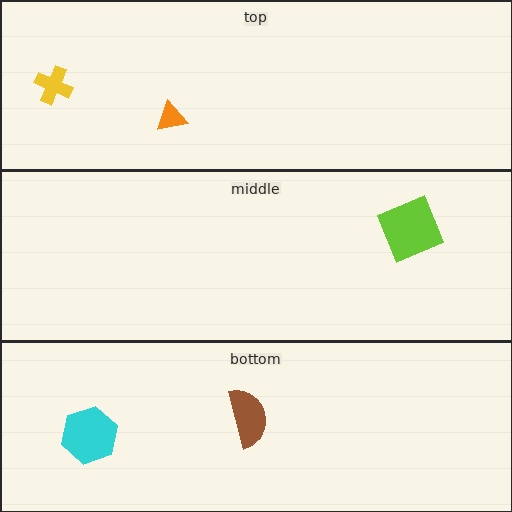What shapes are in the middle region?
The lime square.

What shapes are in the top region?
The orange triangle, the yellow cross.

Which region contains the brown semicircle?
The bottom region.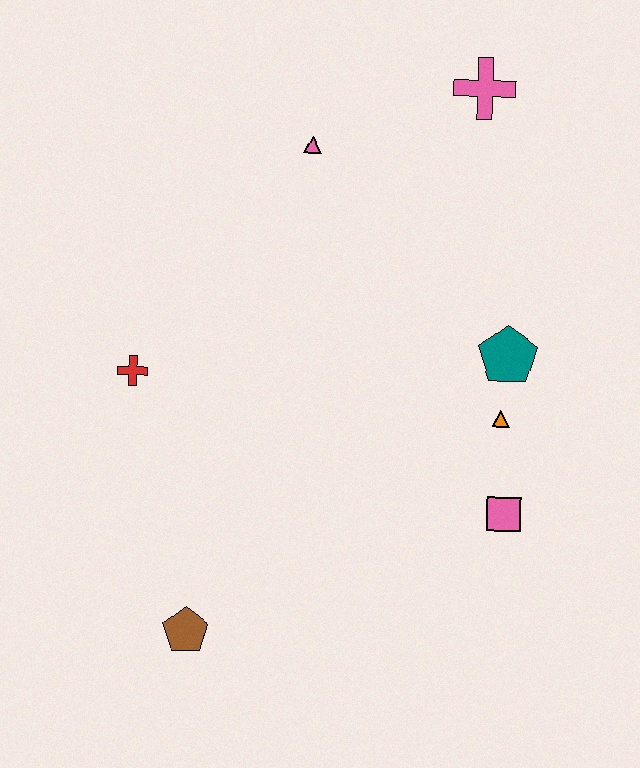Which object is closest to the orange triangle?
The teal pentagon is closest to the orange triangle.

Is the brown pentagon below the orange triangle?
Yes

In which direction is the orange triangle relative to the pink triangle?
The orange triangle is below the pink triangle.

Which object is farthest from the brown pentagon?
The pink cross is farthest from the brown pentagon.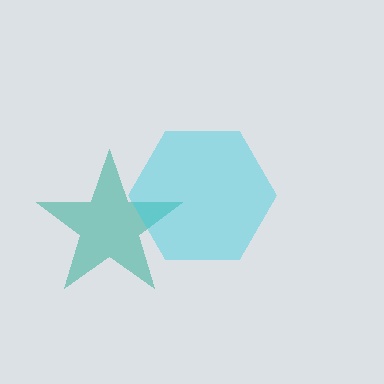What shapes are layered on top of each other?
The layered shapes are: a teal star, a cyan hexagon.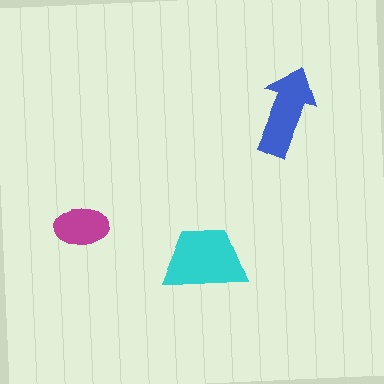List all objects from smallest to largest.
The magenta ellipse, the blue arrow, the cyan trapezoid.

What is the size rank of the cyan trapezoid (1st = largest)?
1st.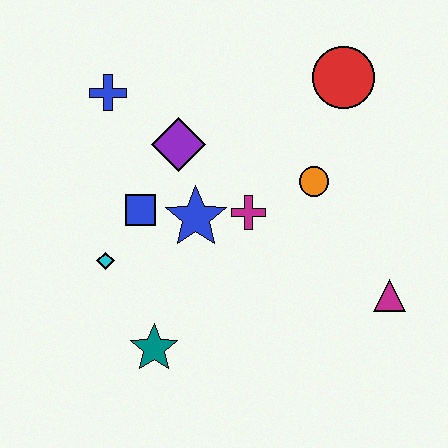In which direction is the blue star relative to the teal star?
The blue star is above the teal star.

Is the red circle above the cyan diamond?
Yes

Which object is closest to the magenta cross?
The blue star is closest to the magenta cross.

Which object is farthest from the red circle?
The teal star is farthest from the red circle.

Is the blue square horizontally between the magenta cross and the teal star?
No